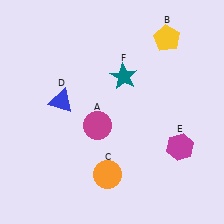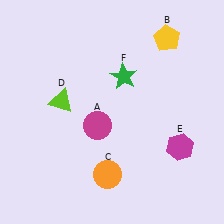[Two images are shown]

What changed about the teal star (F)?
In Image 1, F is teal. In Image 2, it changed to green.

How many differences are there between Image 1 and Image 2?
There are 2 differences between the two images.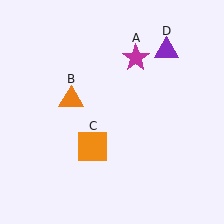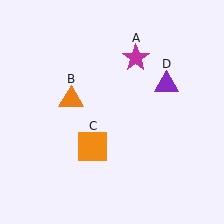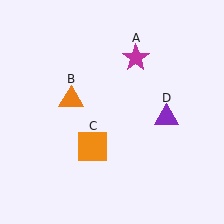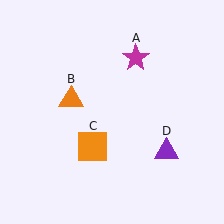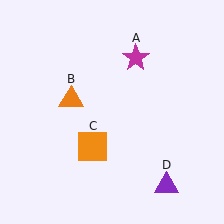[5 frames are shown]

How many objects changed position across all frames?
1 object changed position: purple triangle (object D).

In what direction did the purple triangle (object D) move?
The purple triangle (object D) moved down.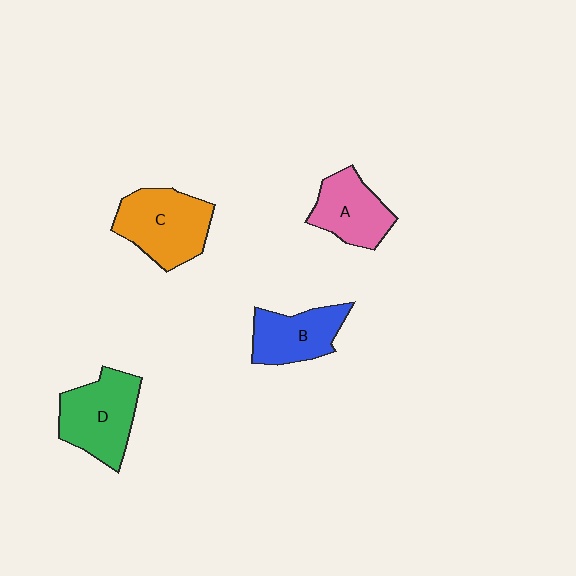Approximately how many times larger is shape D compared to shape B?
Approximately 1.3 times.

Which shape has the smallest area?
Shape B (blue).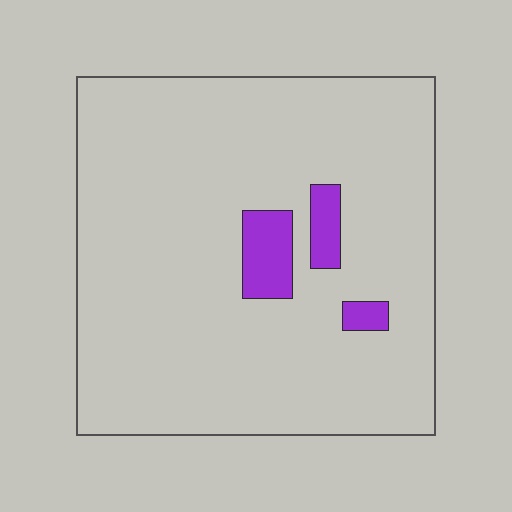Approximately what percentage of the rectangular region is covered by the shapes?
Approximately 5%.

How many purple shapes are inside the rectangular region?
3.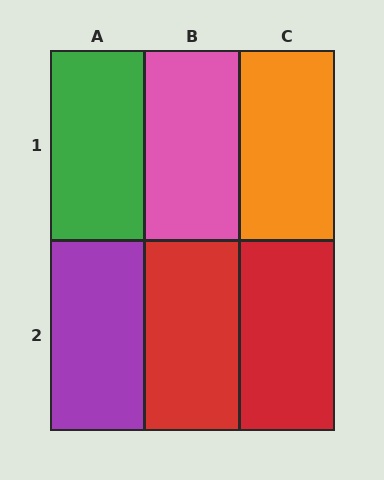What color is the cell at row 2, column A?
Purple.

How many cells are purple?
1 cell is purple.